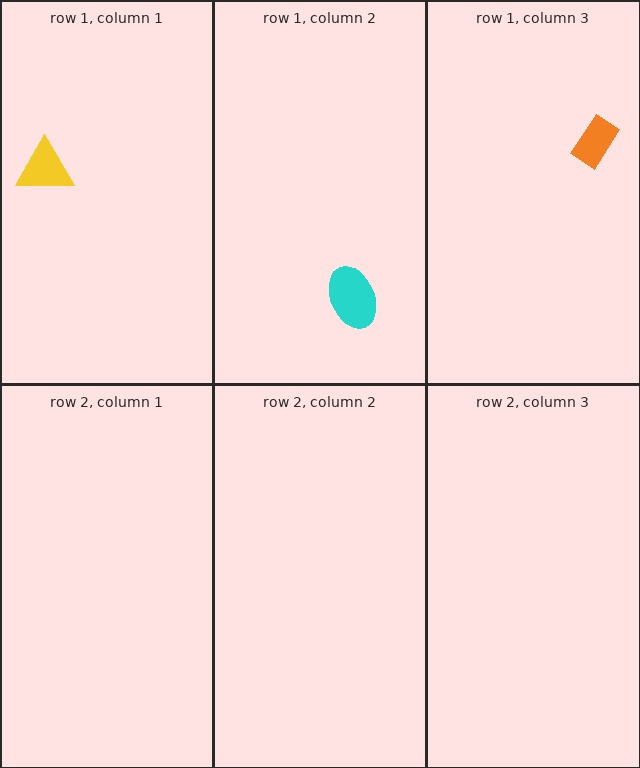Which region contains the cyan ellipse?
The row 1, column 2 region.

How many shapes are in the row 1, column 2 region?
1.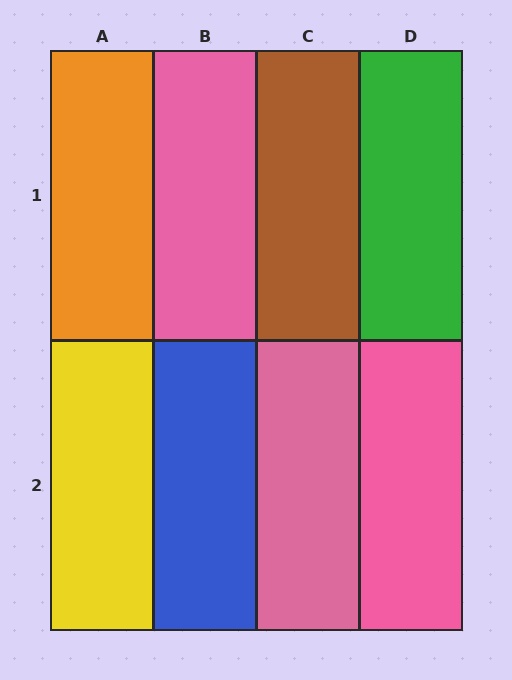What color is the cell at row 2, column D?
Pink.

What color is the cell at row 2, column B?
Blue.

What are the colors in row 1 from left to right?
Orange, pink, brown, green.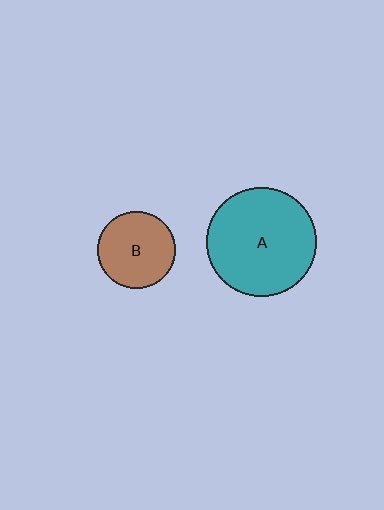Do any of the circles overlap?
No, none of the circles overlap.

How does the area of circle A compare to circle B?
Approximately 2.0 times.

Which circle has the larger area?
Circle A (teal).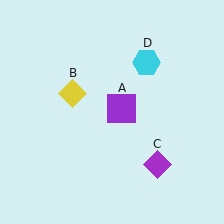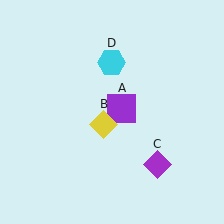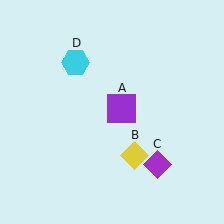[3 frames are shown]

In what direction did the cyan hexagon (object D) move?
The cyan hexagon (object D) moved left.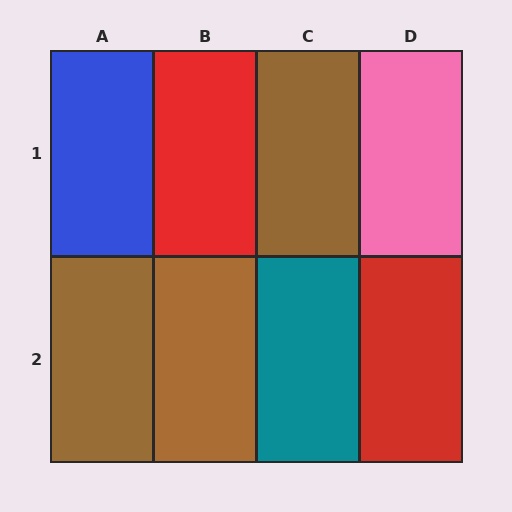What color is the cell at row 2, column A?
Brown.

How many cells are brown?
3 cells are brown.